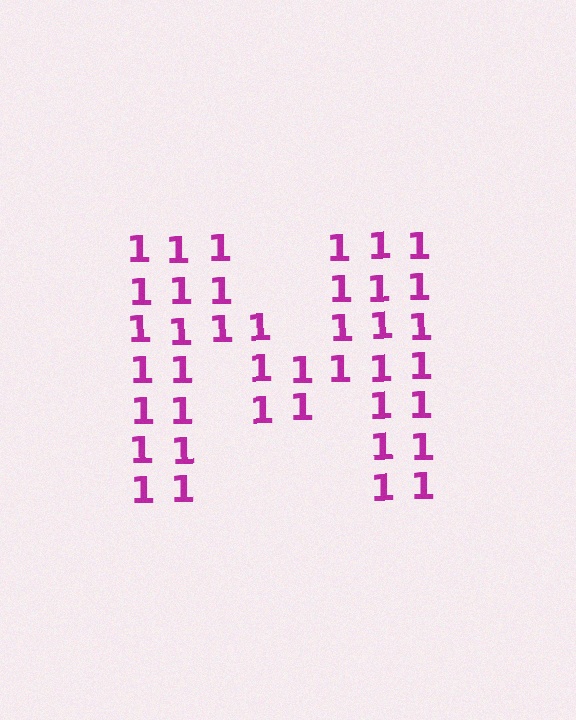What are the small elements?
The small elements are digit 1's.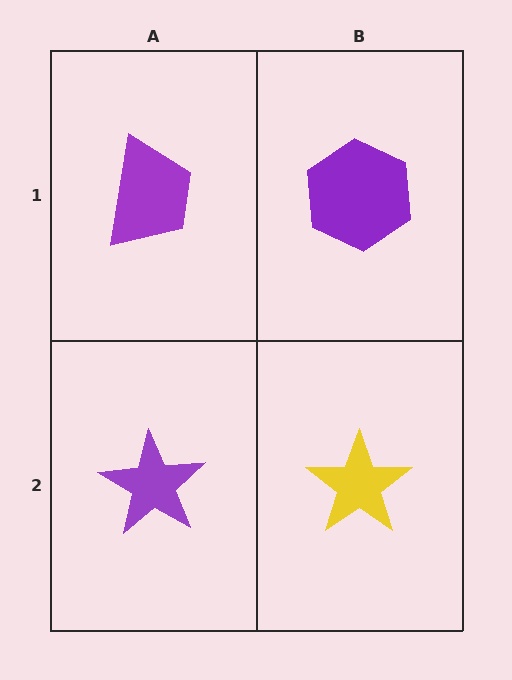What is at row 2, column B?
A yellow star.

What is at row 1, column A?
A purple trapezoid.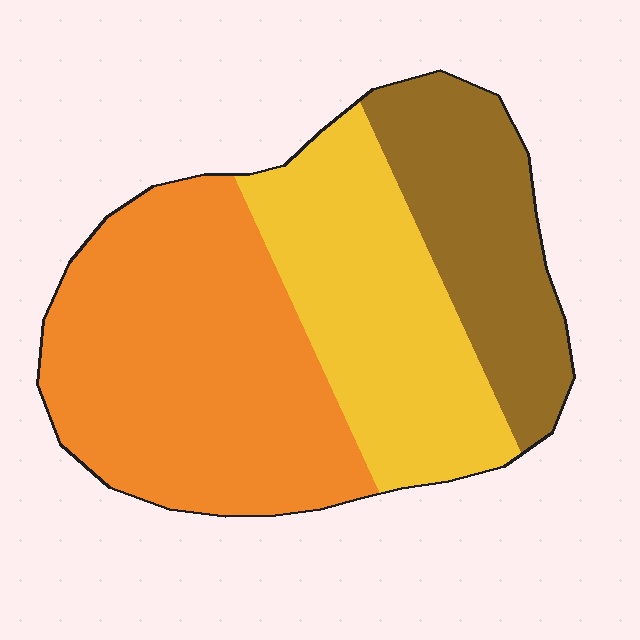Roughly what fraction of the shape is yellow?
Yellow covers roughly 30% of the shape.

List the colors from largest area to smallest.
From largest to smallest: orange, yellow, brown.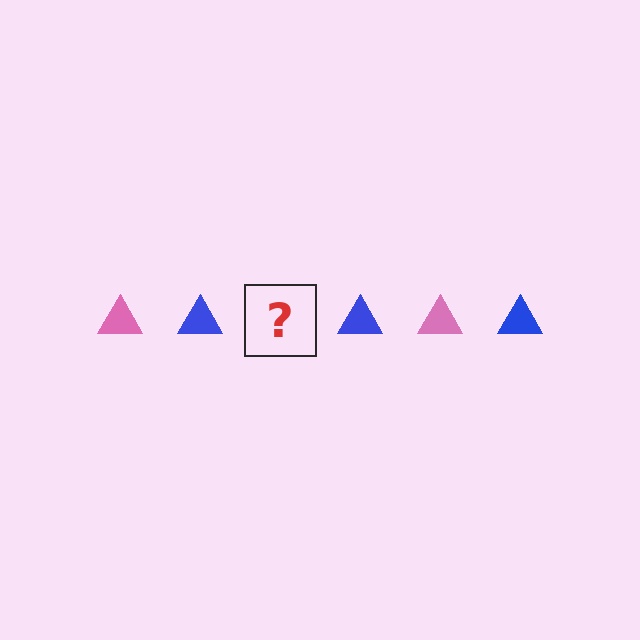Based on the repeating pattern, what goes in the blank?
The blank should be a pink triangle.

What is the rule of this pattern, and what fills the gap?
The rule is that the pattern cycles through pink, blue triangles. The gap should be filled with a pink triangle.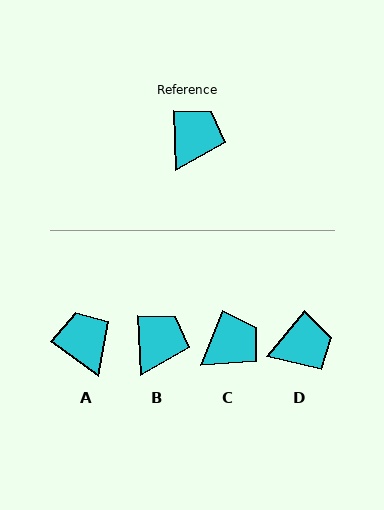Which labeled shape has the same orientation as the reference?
B.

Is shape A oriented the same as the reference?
No, it is off by about 51 degrees.